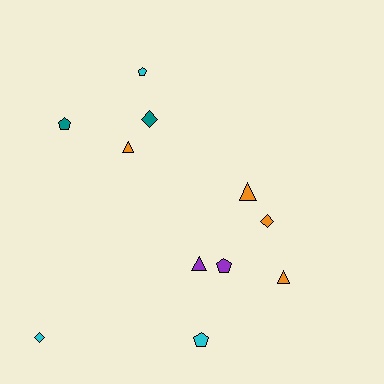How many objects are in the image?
There are 11 objects.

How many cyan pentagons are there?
There are 2 cyan pentagons.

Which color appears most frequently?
Orange, with 4 objects.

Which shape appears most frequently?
Triangle, with 4 objects.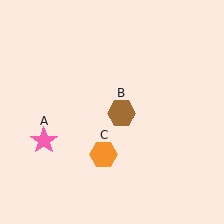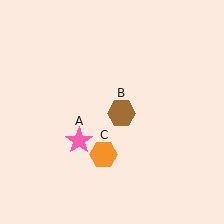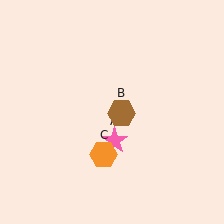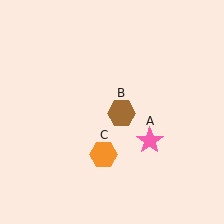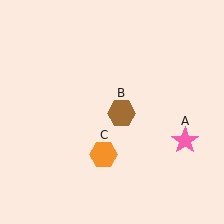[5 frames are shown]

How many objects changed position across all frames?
1 object changed position: pink star (object A).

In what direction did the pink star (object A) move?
The pink star (object A) moved right.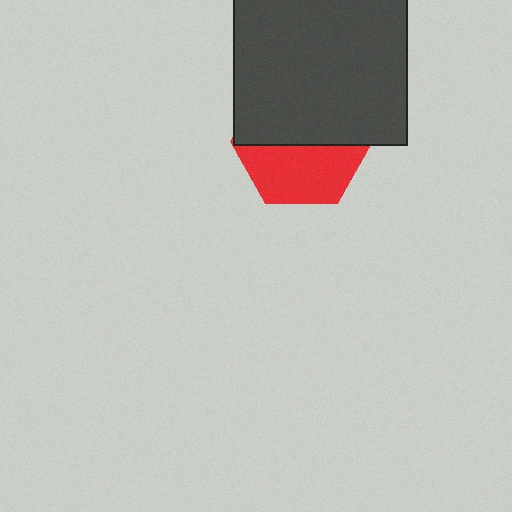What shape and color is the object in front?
The object in front is a dark gray rectangle.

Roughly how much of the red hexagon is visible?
About half of it is visible (roughly 46%).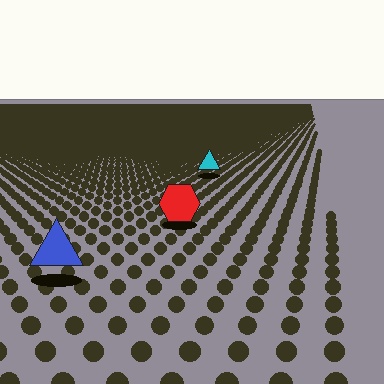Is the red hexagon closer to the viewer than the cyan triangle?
Yes. The red hexagon is closer — you can tell from the texture gradient: the ground texture is coarser near it.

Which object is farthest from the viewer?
The cyan triangle is farthest from the viewer. It appears smaller and the ground texture around it is denser.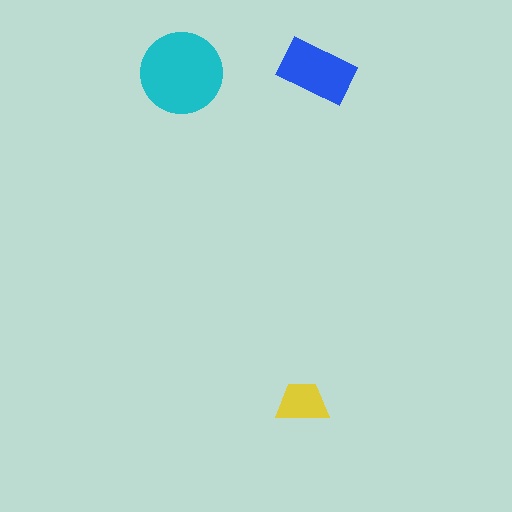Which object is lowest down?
The yellow trapezoid is bottommost.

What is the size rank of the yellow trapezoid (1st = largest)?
3rd.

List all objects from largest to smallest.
The cyan circle, the blue rectangle, the yellow trapezoid.